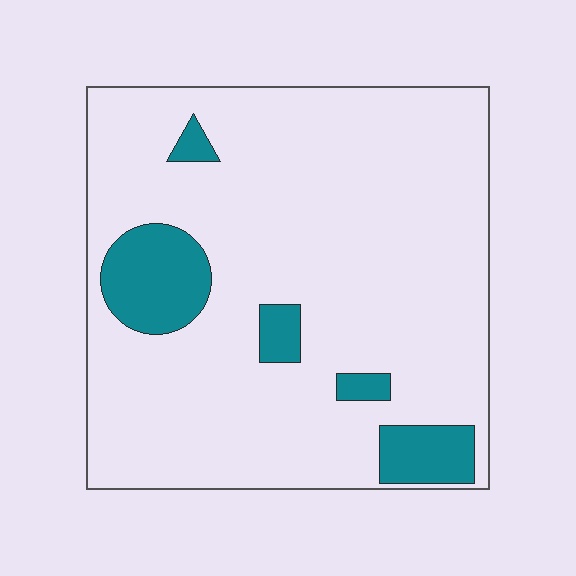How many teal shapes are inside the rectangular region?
5.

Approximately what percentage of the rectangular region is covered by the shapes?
Approximately 15%.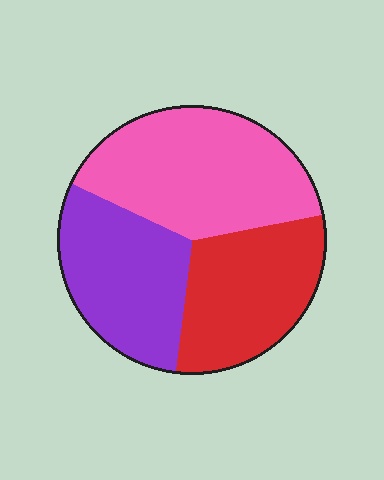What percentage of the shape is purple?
Purple covers roughly 30% of the shape.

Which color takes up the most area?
Pink, at roughly 40%.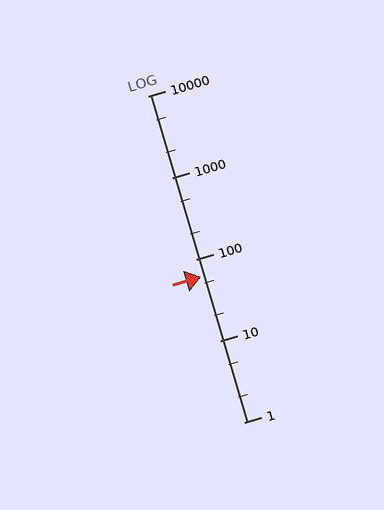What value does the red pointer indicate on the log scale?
The pointer indicates approximately 61.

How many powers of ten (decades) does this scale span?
The scale spans 4 decades, from 1 to 10000.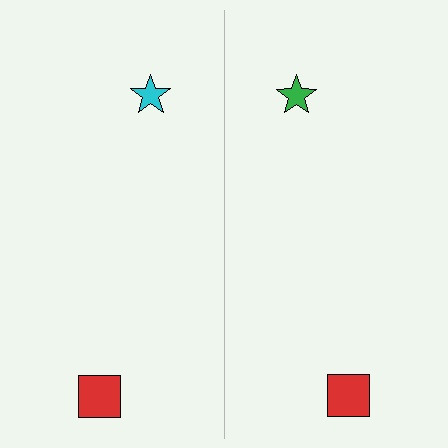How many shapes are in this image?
There are 4 shapes in this image.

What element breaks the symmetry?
The green star on the right side breaks the symmetry — its mirror counterpart is cyan.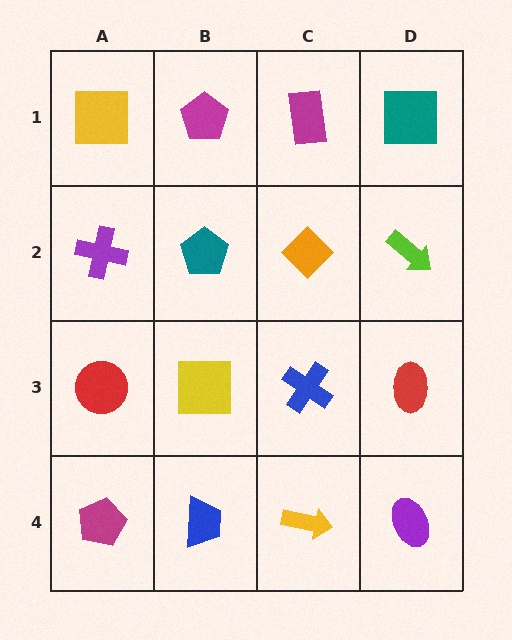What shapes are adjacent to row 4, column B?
A yellow square (row 3, column B), a magenta pentagon (row 4, column A), a yellow arrow (row 4, column C).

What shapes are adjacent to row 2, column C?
A magenta rectangle (row 1, column C), a blue cross (row 3, column C), a teal pentagon (row 2, column B), a lime arrow (row 2, column D).